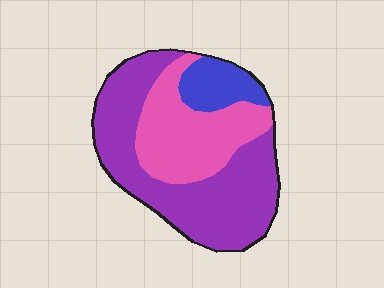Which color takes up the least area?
Blue, at roughly 10%.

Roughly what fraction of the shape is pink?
Pink covers 33% of the shape.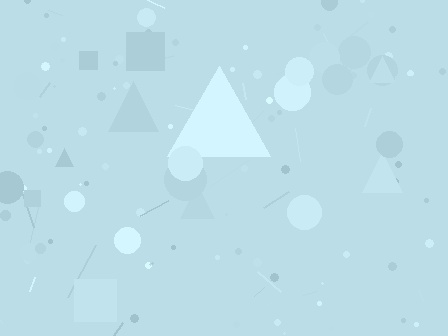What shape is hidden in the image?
A triangle is hidden in the image.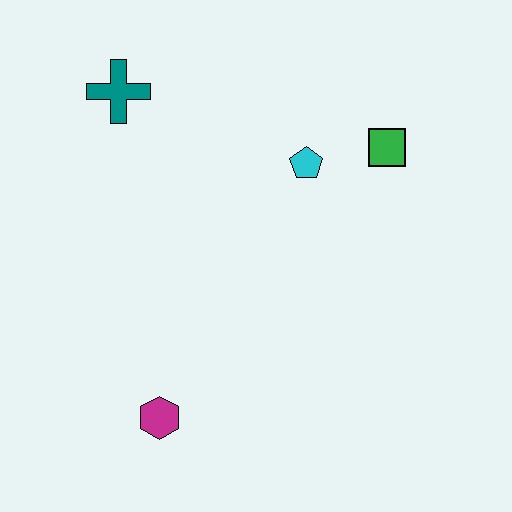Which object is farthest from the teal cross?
The magenta hexagon is farthest from the teal cross.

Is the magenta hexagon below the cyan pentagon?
Yes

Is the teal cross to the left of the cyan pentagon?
Yes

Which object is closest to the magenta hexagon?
The cyan pentagon is closest to the magenta hexagon.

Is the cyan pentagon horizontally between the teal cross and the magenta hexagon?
No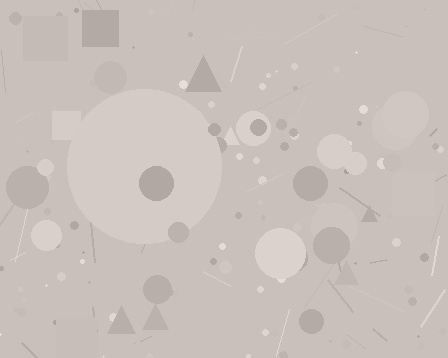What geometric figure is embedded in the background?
A circle is embedded in the background.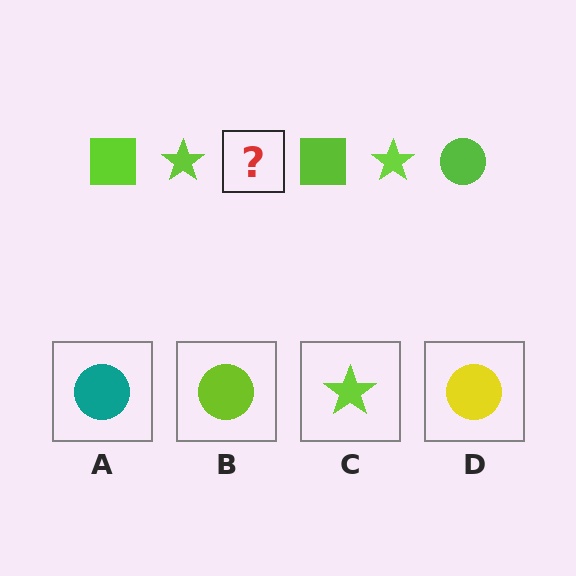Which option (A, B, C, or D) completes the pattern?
B.